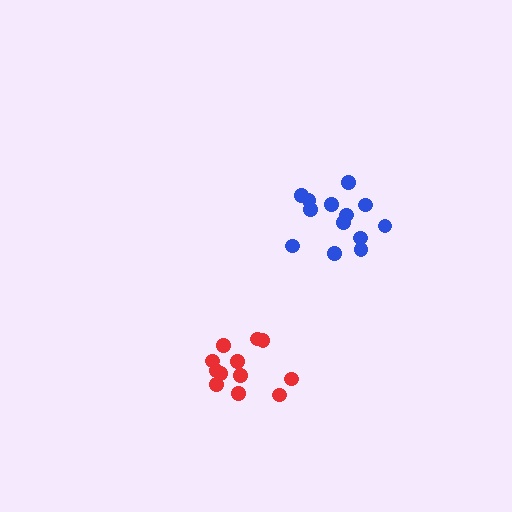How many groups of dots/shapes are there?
There are 2 groups.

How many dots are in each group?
Group 1: 12 dots, Group 2: 13 dots (25 total).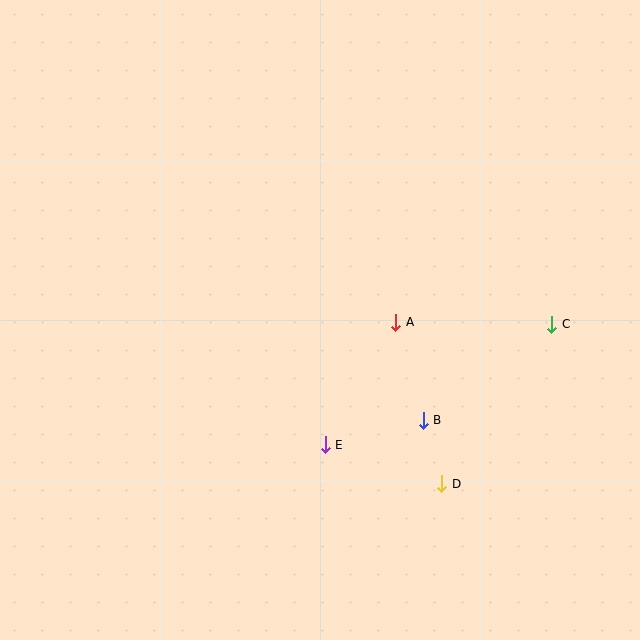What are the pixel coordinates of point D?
Point D is at (442, 484).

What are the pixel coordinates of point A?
Point A is at (396, 322).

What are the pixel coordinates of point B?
Point B is at (423, 420).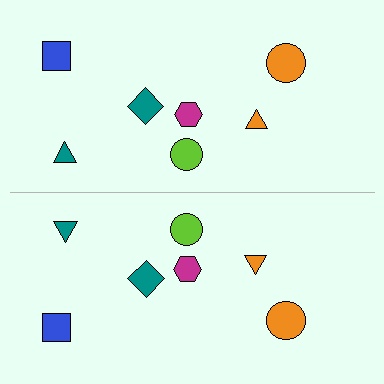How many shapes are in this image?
There are 14 shapes in this image.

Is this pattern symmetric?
Yes, this pattern has bilateral (reflection) symmetry.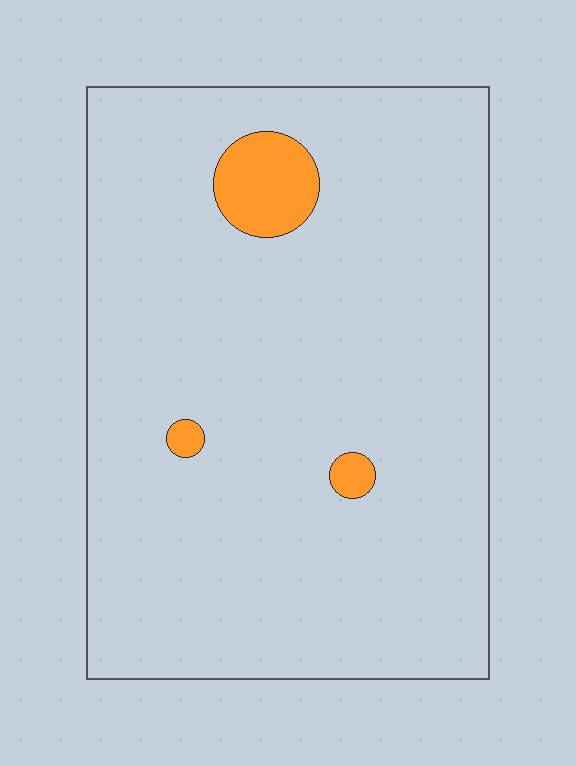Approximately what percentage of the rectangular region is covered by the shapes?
Approximately 5%.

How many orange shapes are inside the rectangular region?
3.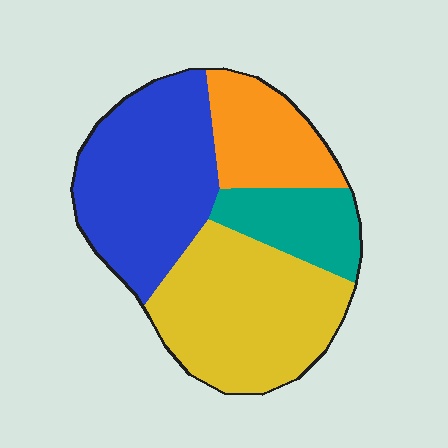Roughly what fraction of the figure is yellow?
Yellow takes up about one third (1/3) of the figure.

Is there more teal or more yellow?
Yellow.